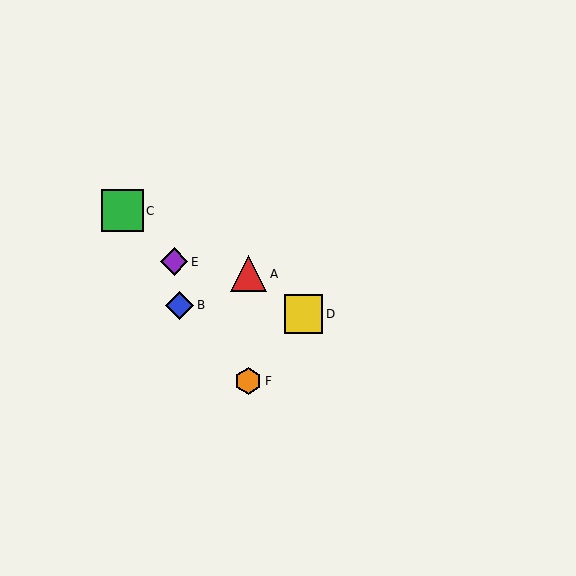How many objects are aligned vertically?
2 objects (A, F) are aligned vertically.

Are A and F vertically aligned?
Yes, both are at x≈248.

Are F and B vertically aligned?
No, F is at x≈248 and B is at x≈180.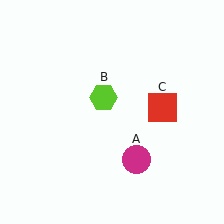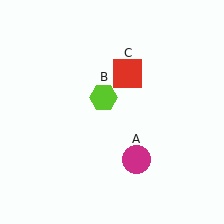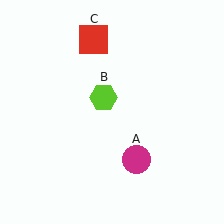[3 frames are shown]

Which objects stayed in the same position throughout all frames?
Magenta circle (object A) and lime hexagon (object B) remained stationary.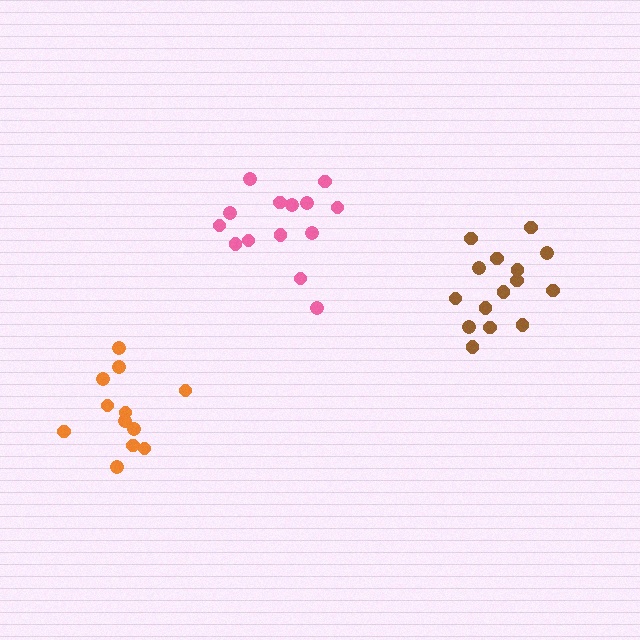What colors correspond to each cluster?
The clusters are colored: brown, orange, pink.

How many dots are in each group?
Group 1: 15 dots, Group 2: 12 dots, Group 3: 14 dots (41 total).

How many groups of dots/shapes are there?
There are 3 groups.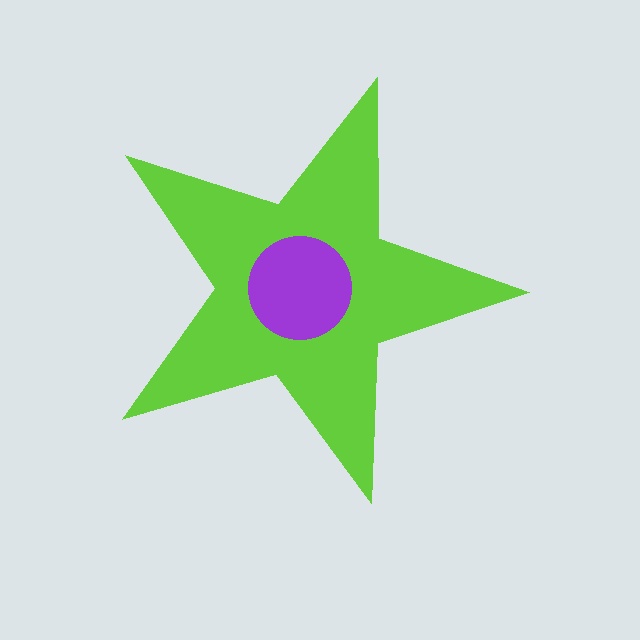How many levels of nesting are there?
2.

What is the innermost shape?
The purple circle.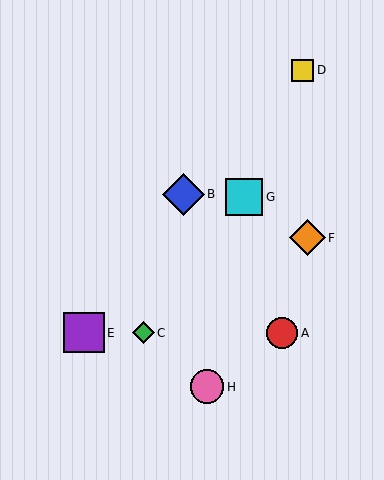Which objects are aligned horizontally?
Objects A, C, E are aligned horizontally.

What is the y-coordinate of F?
Object F is at y≈238.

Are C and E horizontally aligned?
Yes, both are at y≈333.